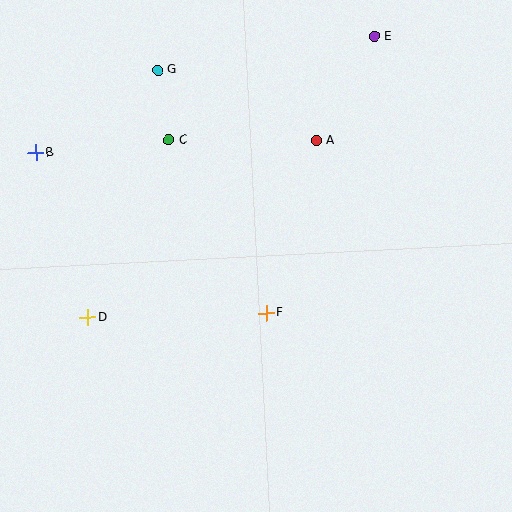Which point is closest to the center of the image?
Point F at (266, 313) is closest to the center.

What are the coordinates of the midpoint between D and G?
The midpoint between D and G is at (123, 194).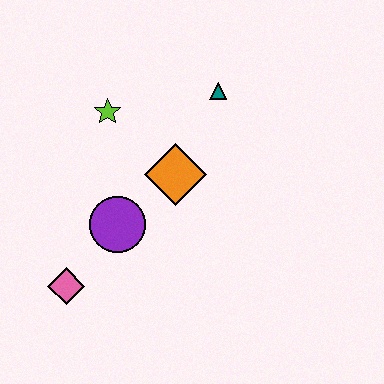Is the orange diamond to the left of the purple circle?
No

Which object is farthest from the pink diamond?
The teal triangle is farthest from the pink diamond.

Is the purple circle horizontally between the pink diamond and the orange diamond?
Yes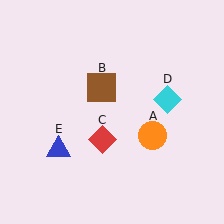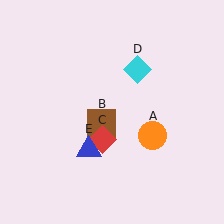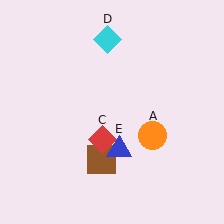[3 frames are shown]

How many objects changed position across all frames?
3 objects changed position: brown square (object B), cyan diamond (object D), blue triangle (object E).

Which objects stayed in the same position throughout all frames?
Orange circle (object A) and red diamond (object C) remained stationary.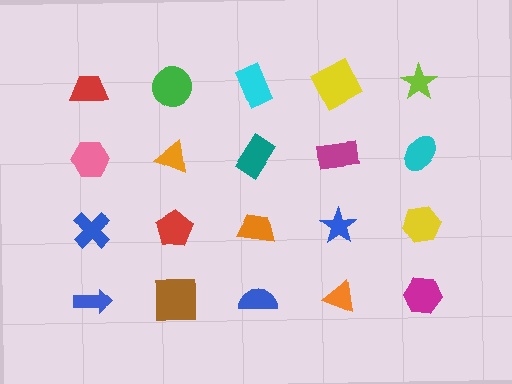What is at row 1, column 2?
A green circle.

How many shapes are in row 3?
5 shapes.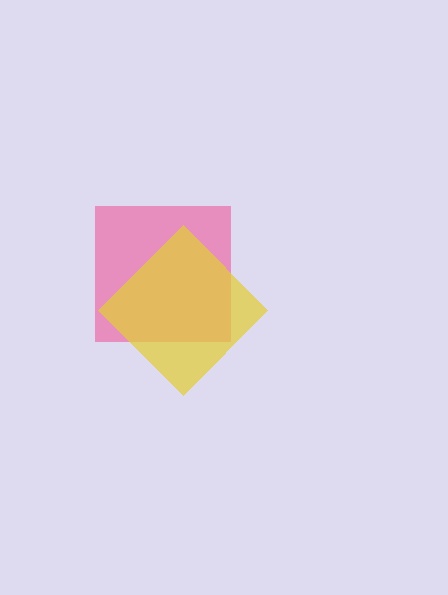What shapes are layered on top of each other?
The layered shapes are: a pink square, a yellow diamond.